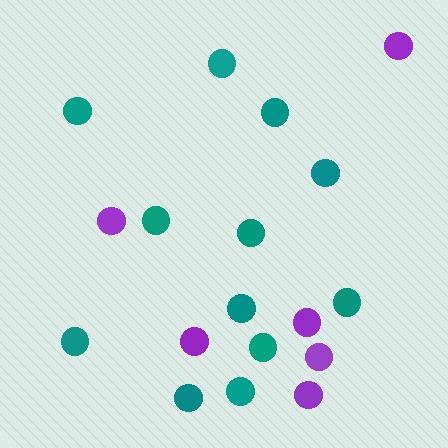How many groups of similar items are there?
There are 2 groups: one group of purple circles (6) and one group of teal circles (12).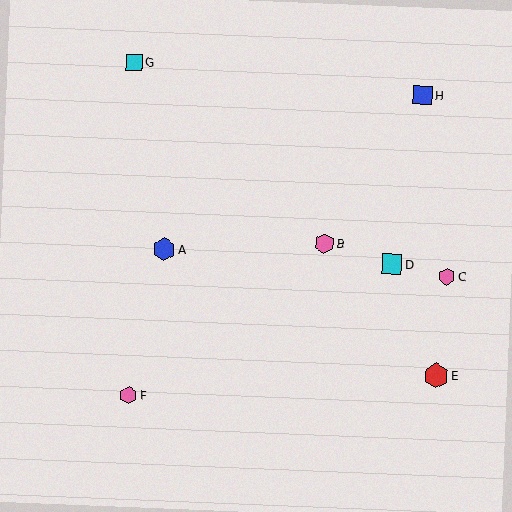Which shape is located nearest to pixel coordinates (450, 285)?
The pink hexagon (labeled C) at (447, 277) is nearest to that location.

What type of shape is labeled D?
Shape D is a cyan square.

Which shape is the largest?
The red hexagon (labeled E) is the largest.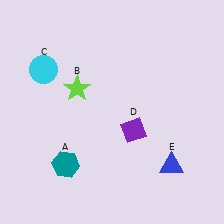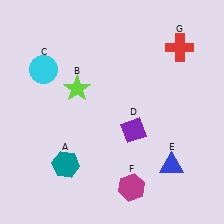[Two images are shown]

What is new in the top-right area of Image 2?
A red cross (G) was added in the top-right area of Image 2.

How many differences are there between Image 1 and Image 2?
There are 2 differences between the two images.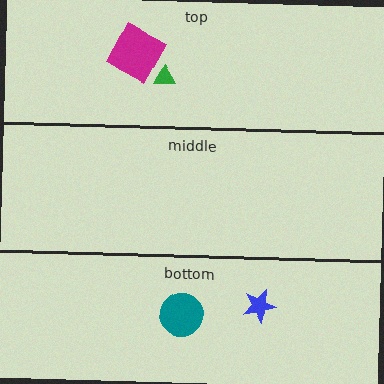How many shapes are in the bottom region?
2.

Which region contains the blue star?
The bottom region.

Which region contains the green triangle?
The top region.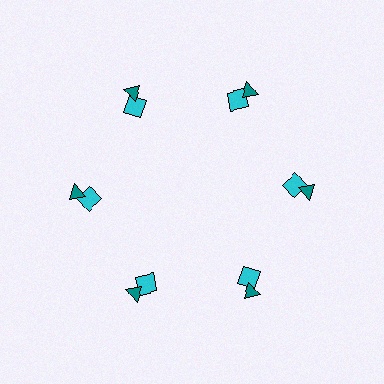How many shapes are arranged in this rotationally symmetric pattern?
There are 12 shapes, arranged in 6 groups of 2.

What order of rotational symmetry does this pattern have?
This pattern has 6-fold rotational symmetry.